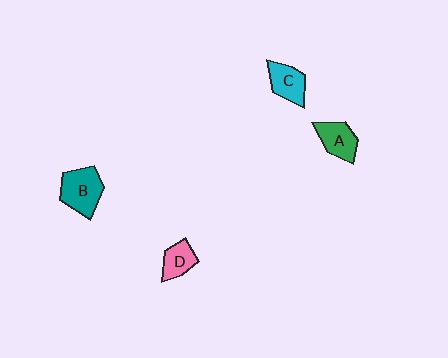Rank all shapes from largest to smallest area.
From largest to smallest: B (teal), A (green), C (cyan), D (pink).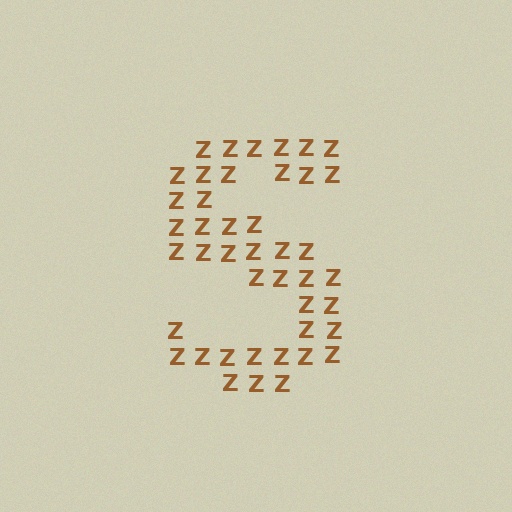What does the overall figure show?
The overall figure shows the letter S.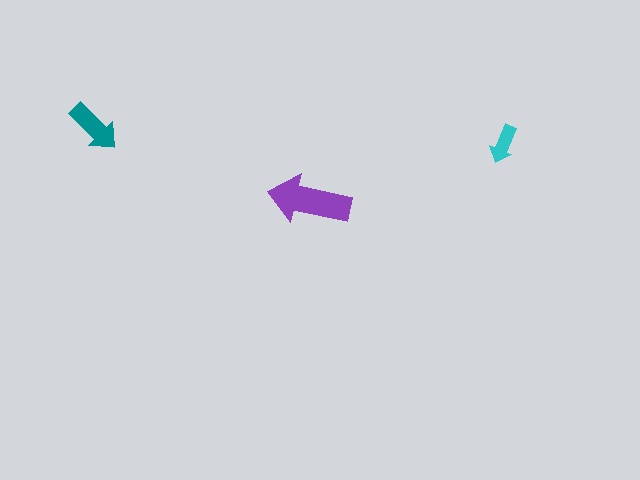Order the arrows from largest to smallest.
the purple one, the teal one, the cyan one.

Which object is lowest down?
The purple arrow is bottommost.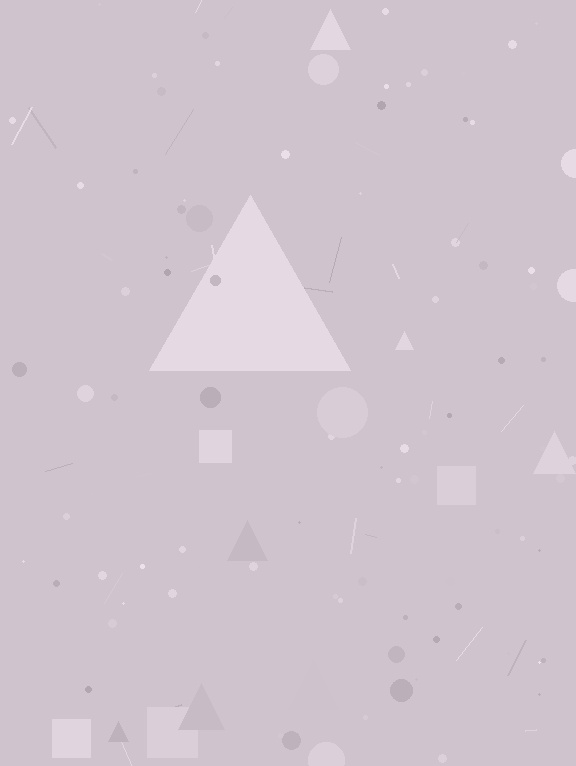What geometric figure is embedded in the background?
A triangle is embedded in the background.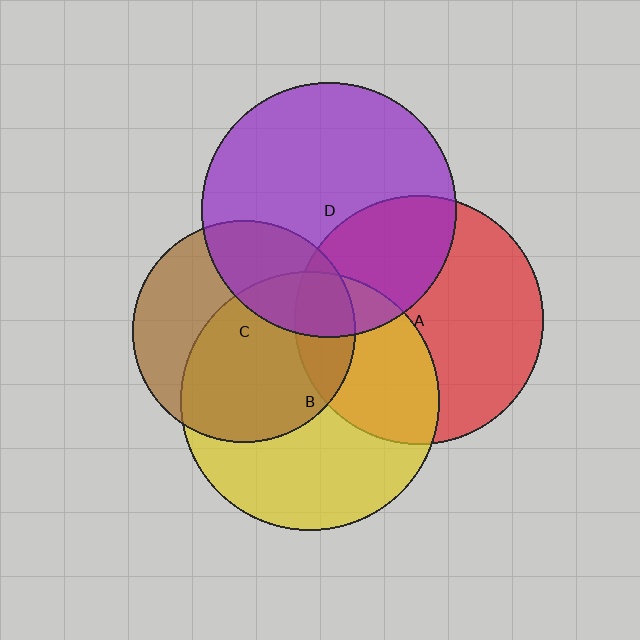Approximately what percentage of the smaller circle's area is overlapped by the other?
Approximately 15%.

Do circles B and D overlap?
Yes.